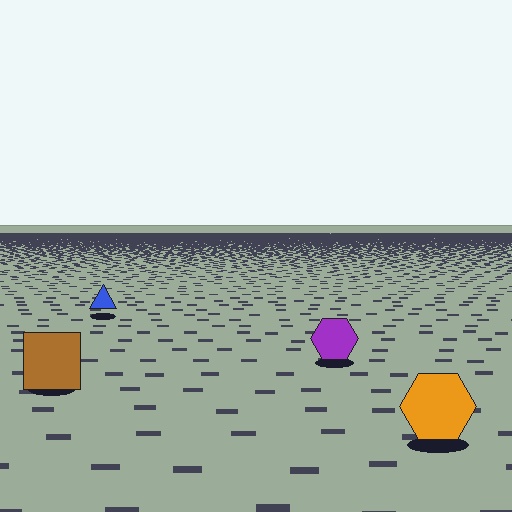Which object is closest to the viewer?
The orange hexagon is closest. The texture marks near it are larger and more spread out.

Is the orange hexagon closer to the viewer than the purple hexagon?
Yes. The orange hexagon is closer — you can tell from the texture gradient: the ground texture is coarser near it.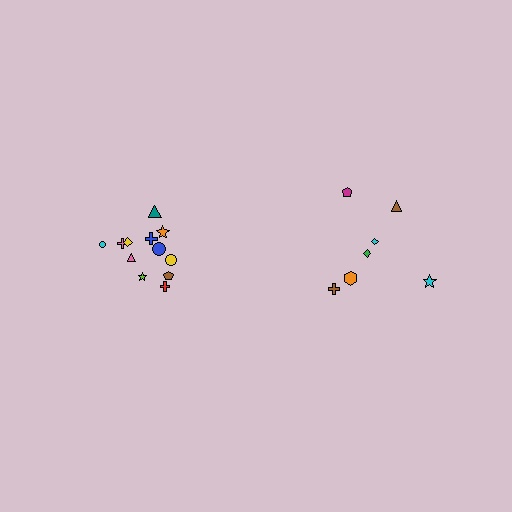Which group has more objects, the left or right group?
The left group.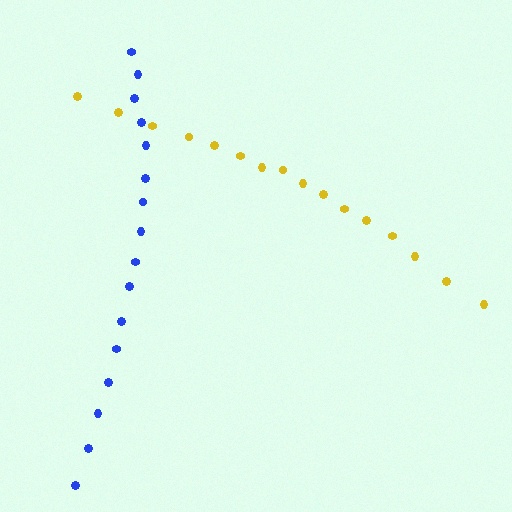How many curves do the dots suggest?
There are 2 distinct paths.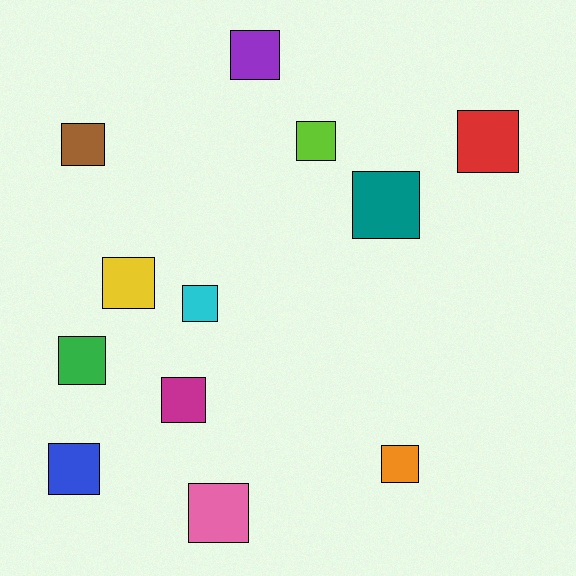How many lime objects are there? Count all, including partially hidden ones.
There is 1 lime object.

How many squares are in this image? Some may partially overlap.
There are 12 squares.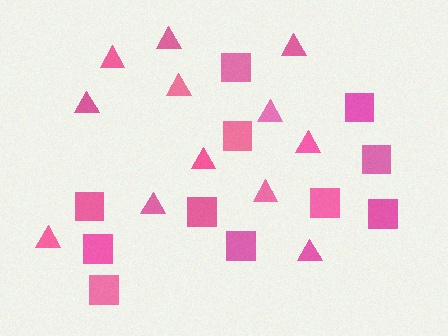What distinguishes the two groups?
There are 2 groups: one group of squares (11) and one group of triangles (12).